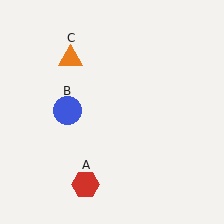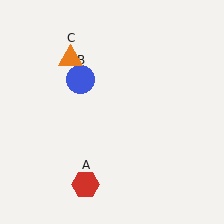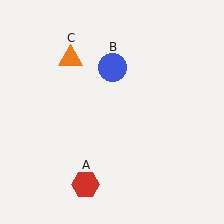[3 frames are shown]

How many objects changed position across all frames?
1 object changed position: blue circle (object B).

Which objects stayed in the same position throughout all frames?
Red hexagon (object A) and orange triangle (object C) remained stationary.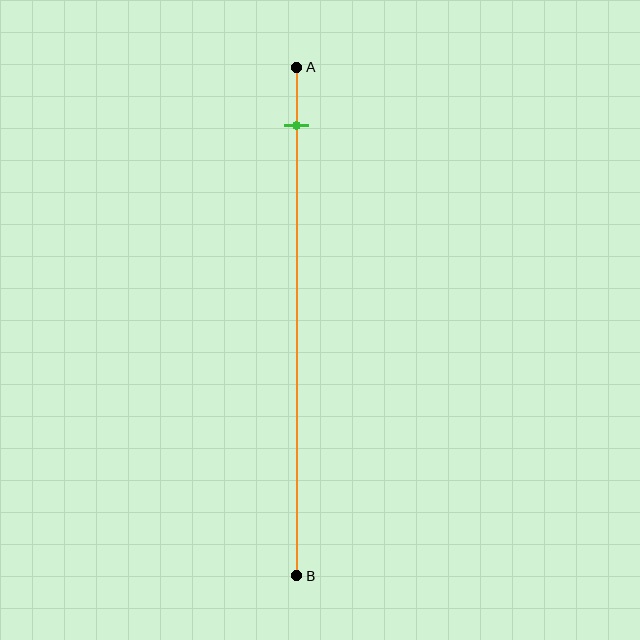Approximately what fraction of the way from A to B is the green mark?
The green mark is approximately 10% of the way from A to B.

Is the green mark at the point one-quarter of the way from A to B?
No, the mark is at about 10% from A, not at the 25% one-quarter point.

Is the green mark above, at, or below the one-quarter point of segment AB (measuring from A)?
The green mark is above the one-quarter point of segment AB.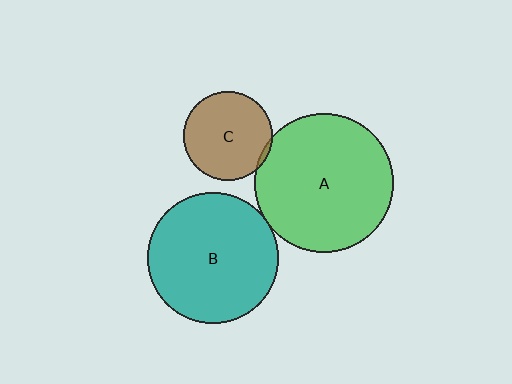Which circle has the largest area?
Circle A (green).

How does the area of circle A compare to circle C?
Approximately 2.5 times.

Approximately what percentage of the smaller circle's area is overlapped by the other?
Approximately 5%.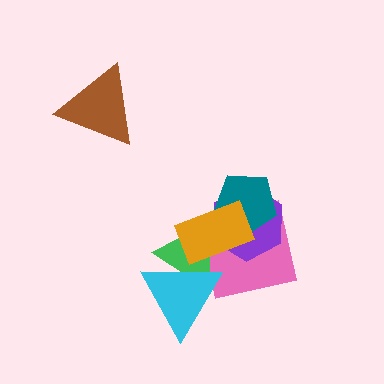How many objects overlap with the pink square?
4 objects overlap with the pink square.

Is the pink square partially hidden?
Yes, it is partially covered by another shape.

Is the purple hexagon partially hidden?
Yes, it is partially covered by another shape.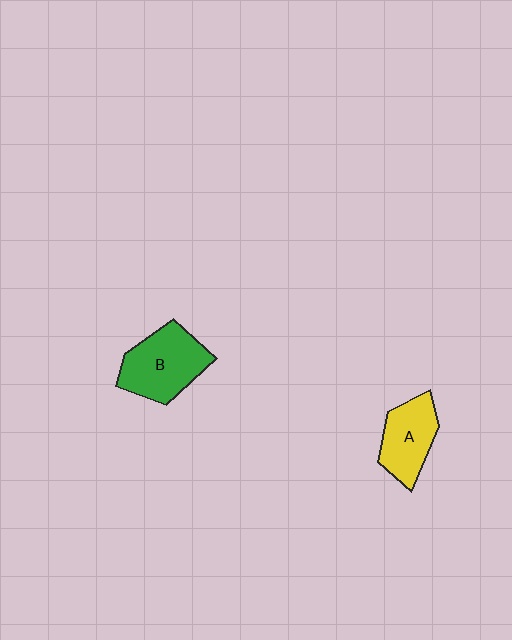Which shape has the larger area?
Shape B (green).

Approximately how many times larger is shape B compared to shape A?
Approximately 1.3 times.